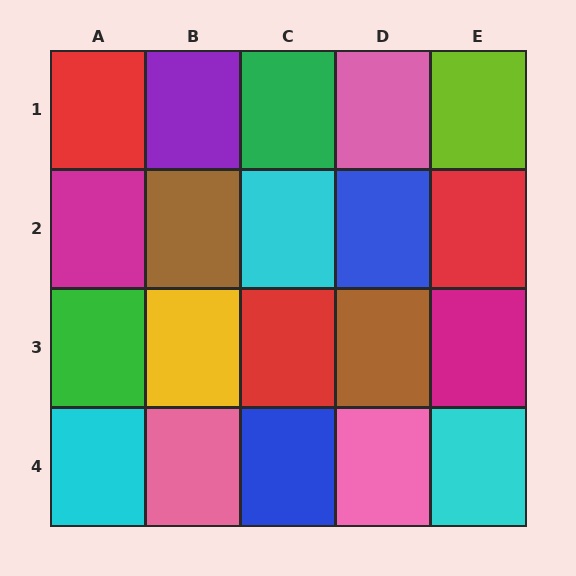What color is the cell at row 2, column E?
Red.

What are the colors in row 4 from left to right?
Cyan, pink, blue, pink, cyan.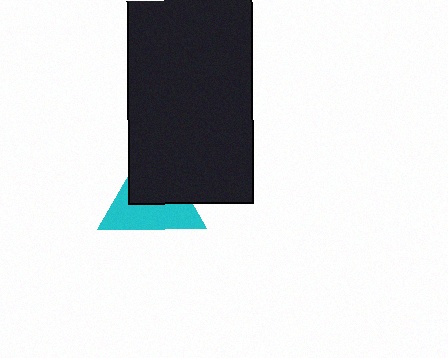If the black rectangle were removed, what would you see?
You would see the complete cyan triangle.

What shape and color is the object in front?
The object in front is a black rectangle.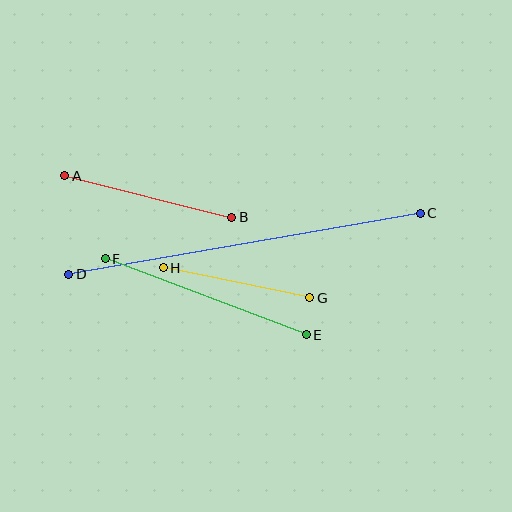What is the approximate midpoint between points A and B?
The midpoint is at approximately (148, 197) pixels.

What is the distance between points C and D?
The distance is approximately 357 pixels.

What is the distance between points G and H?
The distance is approximately 149 pixels.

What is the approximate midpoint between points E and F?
The midpoint is at approximately (206, 297) pixels.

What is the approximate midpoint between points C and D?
The midpoint is at approximately (244, 244) pixels.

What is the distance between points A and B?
The distance is approximately 172 pixels.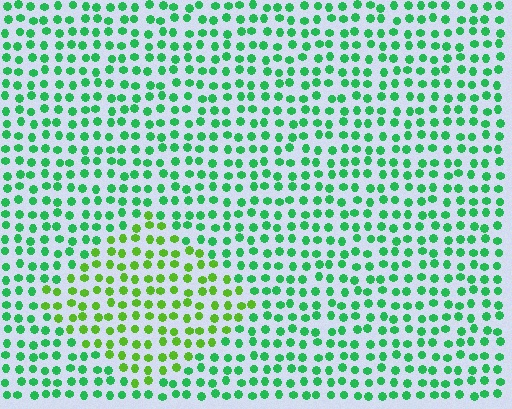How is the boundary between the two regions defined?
The boundary is defined purely by a slight shift in hue (about 38 degrees). Spacing, size, and orientation are identical on both sides.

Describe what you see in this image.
The image is filled with small green elements in a uniform arrangement. A diamond-shaped region is visible where the elements are tinted to a slightly different hue, forming a subtle color boundary.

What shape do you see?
I see a diamond.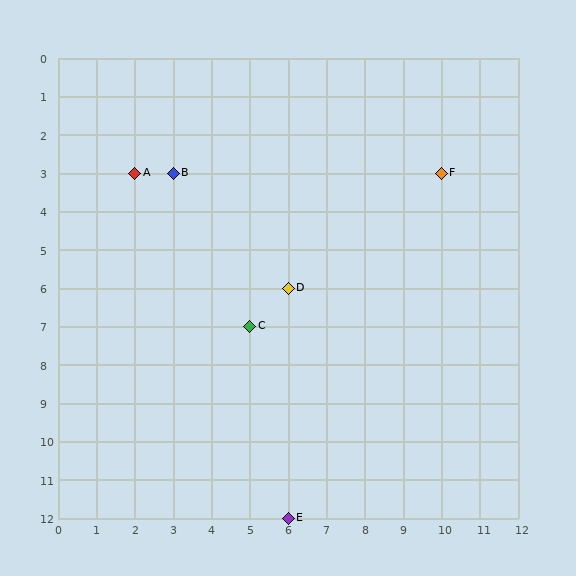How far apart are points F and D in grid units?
Points F and D are 4 columns and 3 rows apart (about 5.0 grid units diagonally).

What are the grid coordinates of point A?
Point A is at grid coordinates (2, 3).